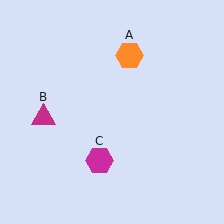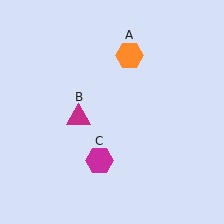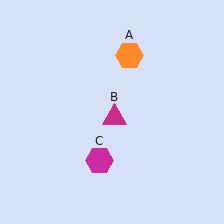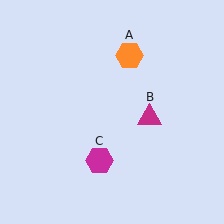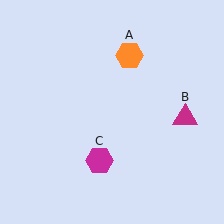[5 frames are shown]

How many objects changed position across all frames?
1 object changed position: magenta triangle (object B).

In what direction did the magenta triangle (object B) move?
The magenta triangle (object B) moved right.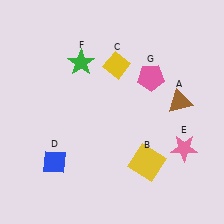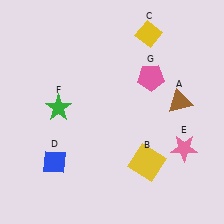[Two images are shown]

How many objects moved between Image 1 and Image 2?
2 objects moved between the two images.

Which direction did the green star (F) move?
The green star (F) moved down.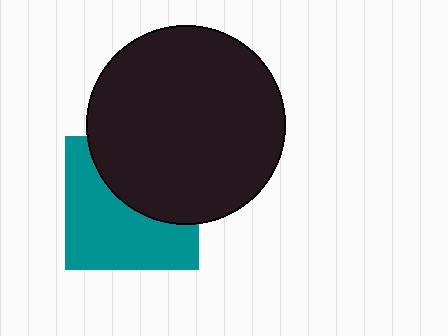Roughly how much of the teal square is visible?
About half of it is visible (roughly 55%).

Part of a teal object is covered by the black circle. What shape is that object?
It is a square.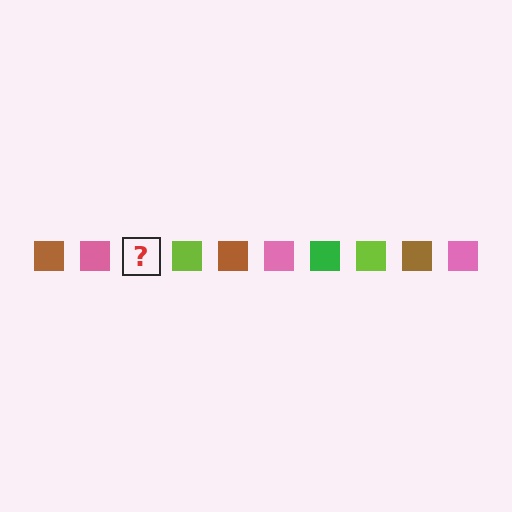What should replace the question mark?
The question mark should be replaced with a green square.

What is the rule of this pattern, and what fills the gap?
The rule is that the pattern cycles through brown, pink, green, lime squares. The gap should be filled with a green square.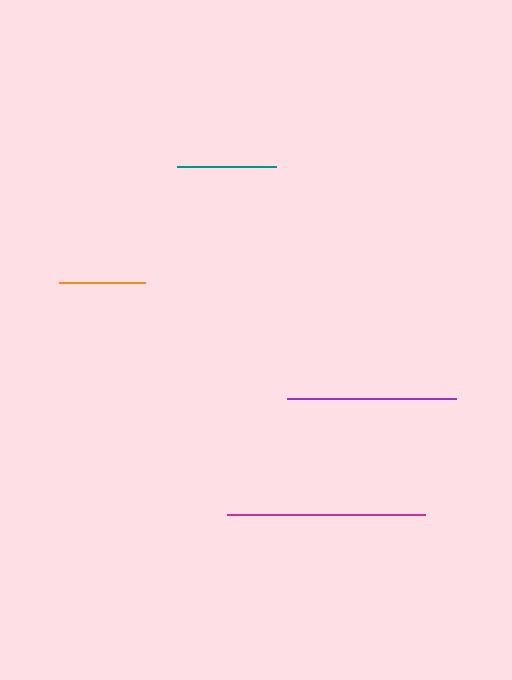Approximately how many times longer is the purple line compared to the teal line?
The purple line is approximately 1.7 times the length of the teal line.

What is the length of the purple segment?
The purple segment is approximately 170 pixels long.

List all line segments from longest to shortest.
From longest to shortest: magenta, purple, teal, orange.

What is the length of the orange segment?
The orange segment is approximately 86 pixels long.